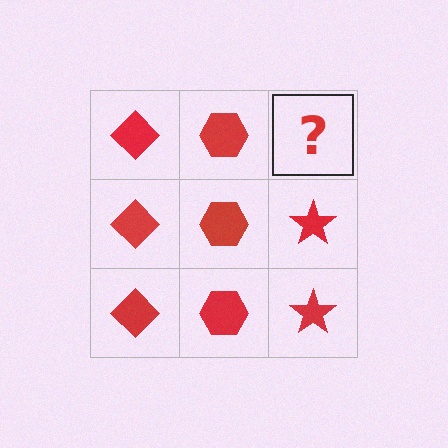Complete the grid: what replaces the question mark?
The question mark should be replaced with a red star.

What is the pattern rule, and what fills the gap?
The rule is that each column has a consistent shape. The gap should be filled with a red star.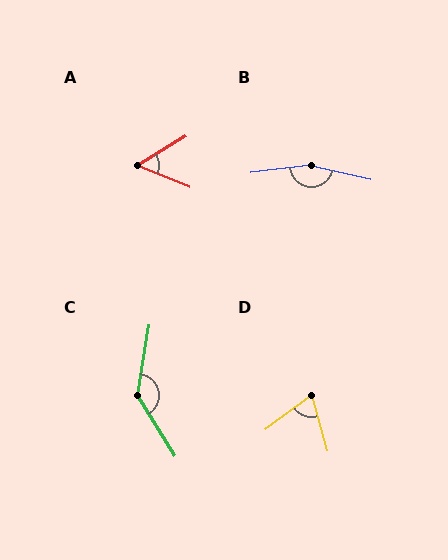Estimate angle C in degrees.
Approximately 139 degrees.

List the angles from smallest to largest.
A (53°), D (68°), C (139°), B (160°).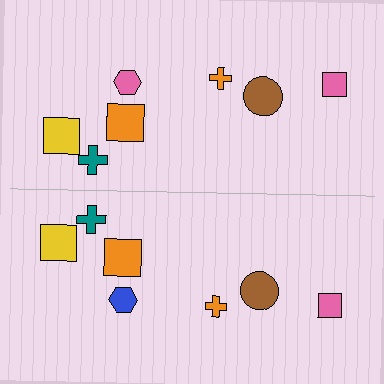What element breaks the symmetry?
The blue hexagon on the bottom side breaks the symmetry — its mirror counterpart is pink.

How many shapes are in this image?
There are 14 shapes in this image.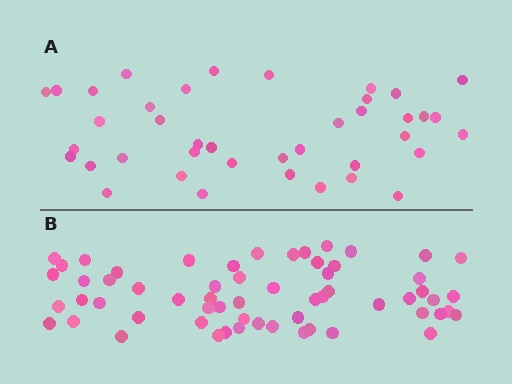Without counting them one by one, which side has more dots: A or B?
Region B (the bottom region) has more dots.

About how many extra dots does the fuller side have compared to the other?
Region B has approximately 20 more dots than region A.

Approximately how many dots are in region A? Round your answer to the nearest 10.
About 40 dots.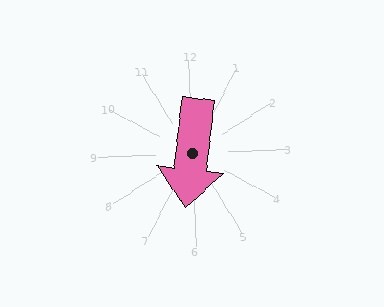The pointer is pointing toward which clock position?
Roughly 6 o'clock.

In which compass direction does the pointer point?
South.